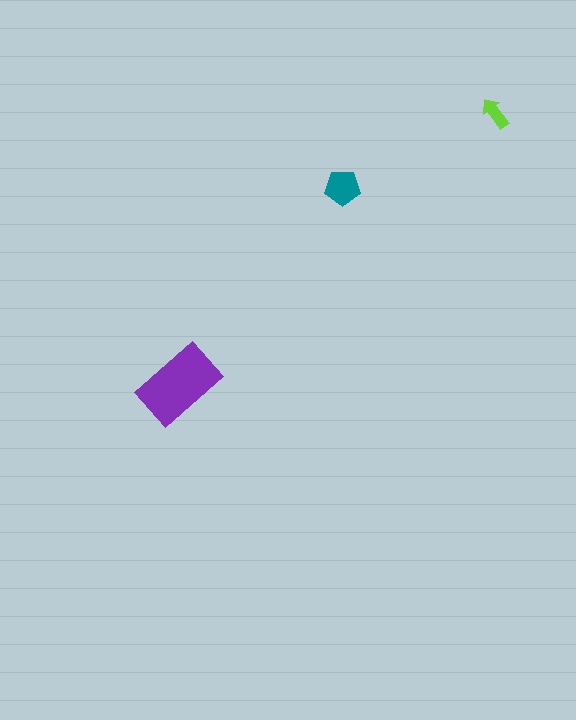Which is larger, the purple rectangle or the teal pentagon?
The purple rectangle.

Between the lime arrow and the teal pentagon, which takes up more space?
The teal pentagon.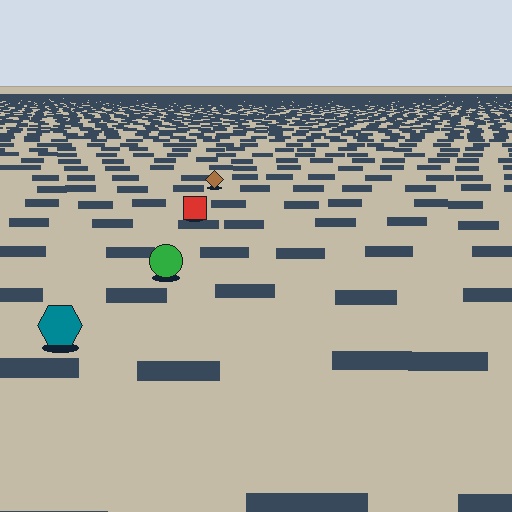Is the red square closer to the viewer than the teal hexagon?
No. The teal hexagon is closer — you can tell from the texture gradient: the ground texture is coarser near it.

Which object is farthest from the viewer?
The brown diamond is farthest from the viewer. It appears smaller and the ground texture around it is denser.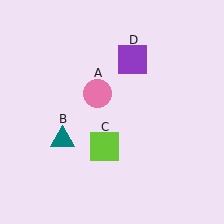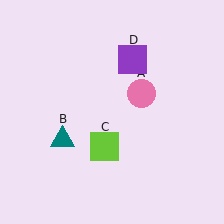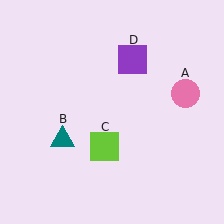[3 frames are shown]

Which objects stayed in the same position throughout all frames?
Teal triangle (object B) and lime square (object C) and purple square (object D) remained stationary.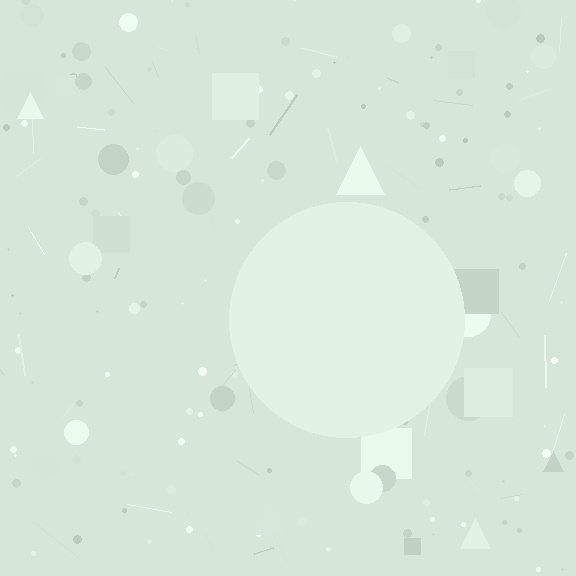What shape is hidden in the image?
A circle is hidden in the image.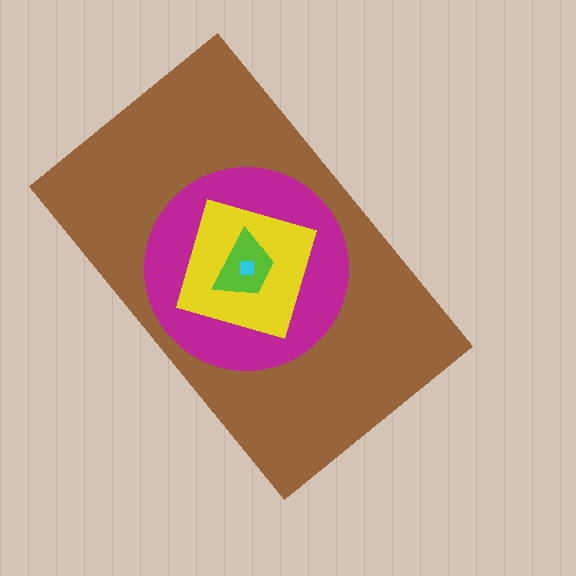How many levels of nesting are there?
5.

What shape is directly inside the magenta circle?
The yellow square.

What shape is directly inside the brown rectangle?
The magenta circle.